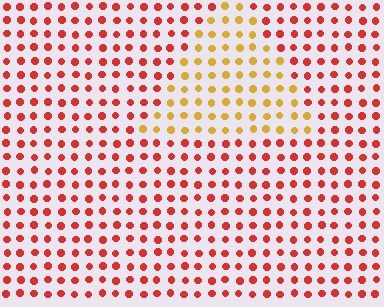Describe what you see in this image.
The image is filled with small red elements in a uniform arrangement. A triangle-shaped region is visible where the elements are tinted to a slightly different hue, forming a subtle color boundary.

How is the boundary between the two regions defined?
The boundary is defined purely by a slight shift in hue (about 44 degrees). Spacing, size, and orientation are identical on both sides.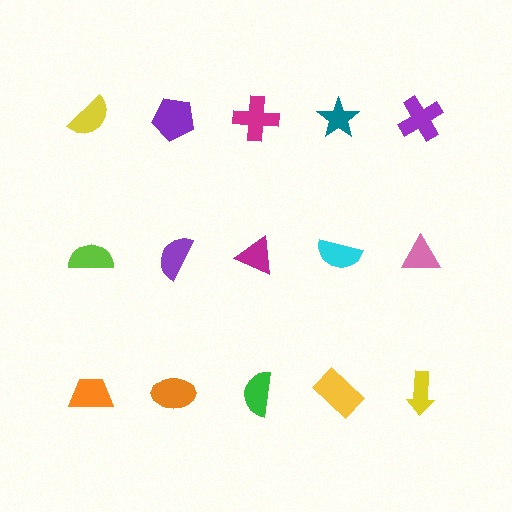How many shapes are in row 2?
5 shapes.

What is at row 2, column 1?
A lime semicircle.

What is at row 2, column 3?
A magenta triangle.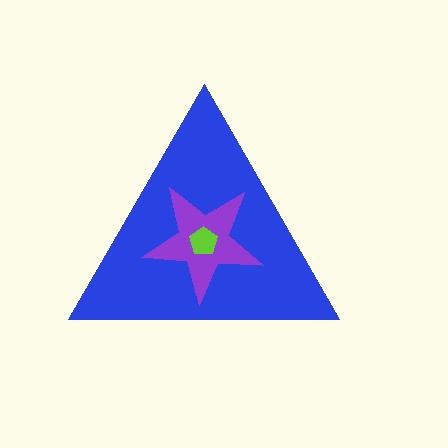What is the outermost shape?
The blue triangle.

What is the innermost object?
The lime pentagon.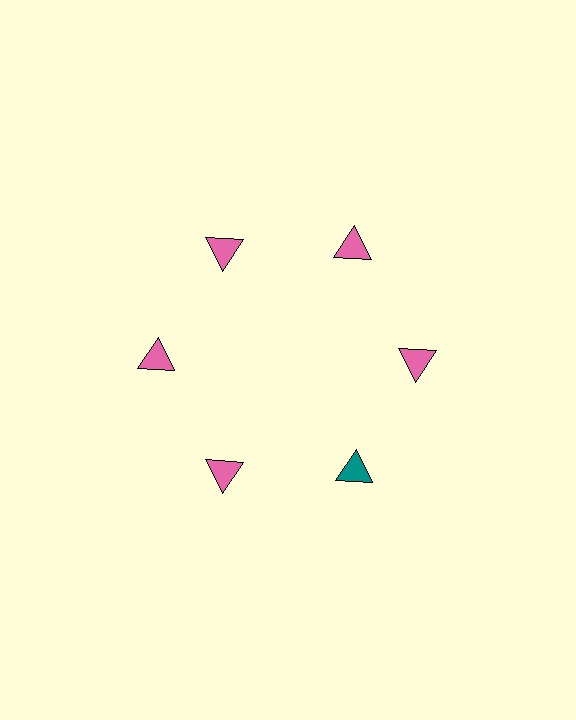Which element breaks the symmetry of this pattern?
The teal triangle at roughly the 5 o'clock position breaks the symmetry. All other shapes are pink triangles.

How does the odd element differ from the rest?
It has a different color: teal instead of pink.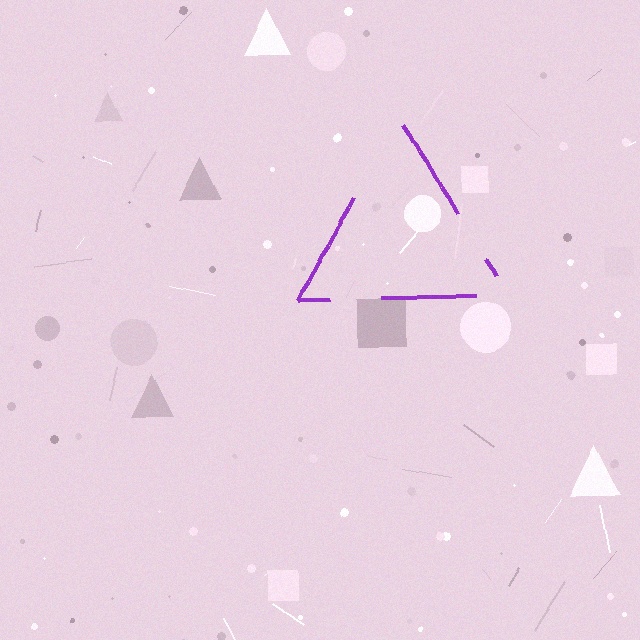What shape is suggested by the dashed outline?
The dashed outline suggests a triangle.